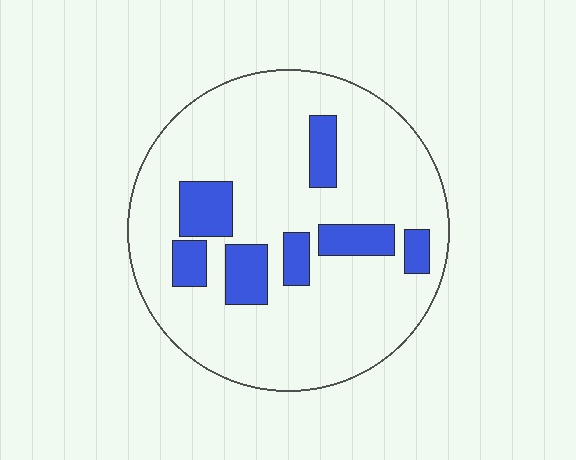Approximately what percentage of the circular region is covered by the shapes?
Approximately 20%.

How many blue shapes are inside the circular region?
7.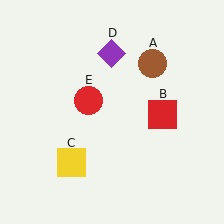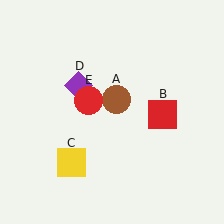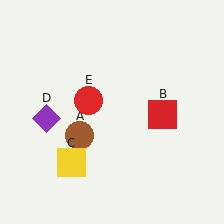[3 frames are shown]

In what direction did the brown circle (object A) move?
The brown circle (object A) moved down and to the left.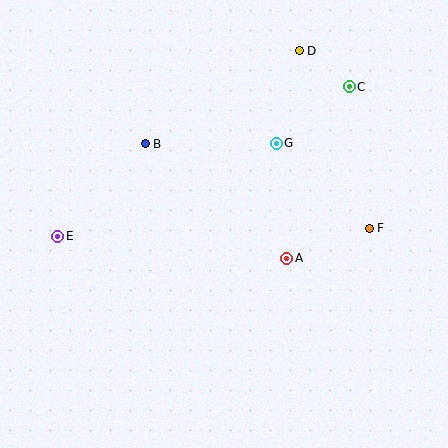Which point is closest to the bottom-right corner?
Point F is closest to the bottom-right corner.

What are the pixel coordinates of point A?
Point A is at (287, 258).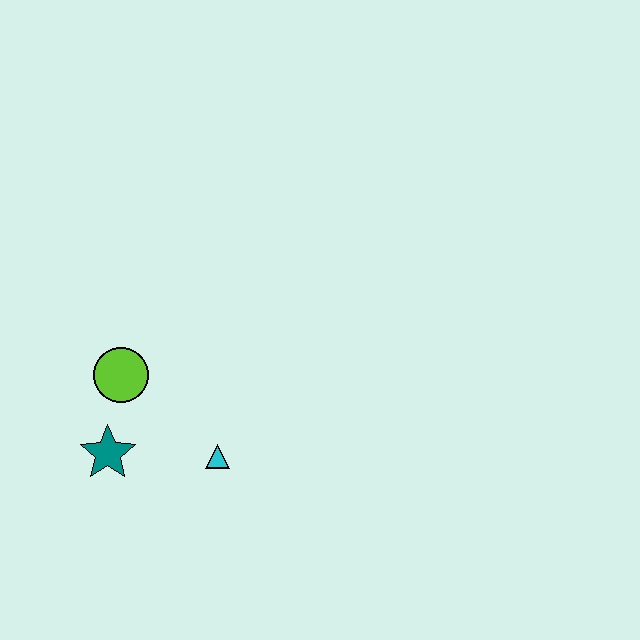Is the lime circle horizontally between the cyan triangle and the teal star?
Yes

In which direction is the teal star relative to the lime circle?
The teal star is below the lime circle.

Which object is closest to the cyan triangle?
The teal star is closest to the cyan triangle.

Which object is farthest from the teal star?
The cyan triangle is farthest from the teal star.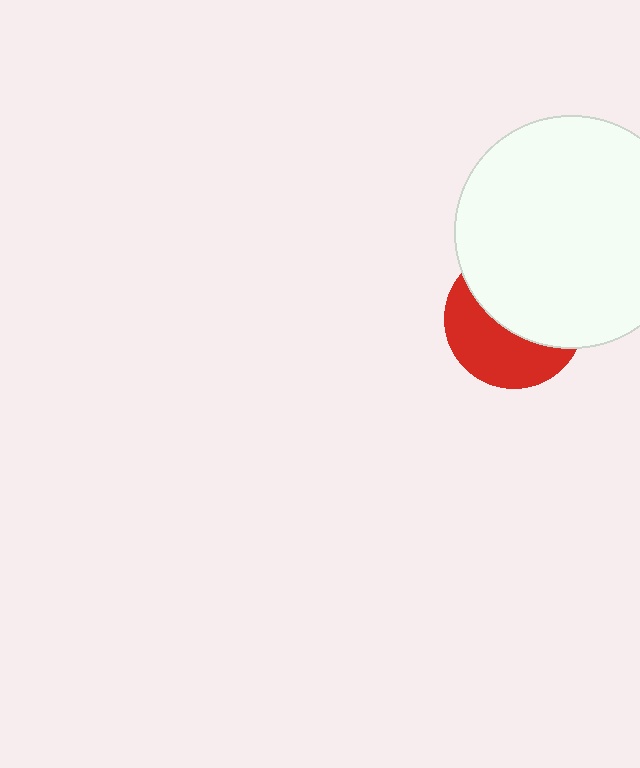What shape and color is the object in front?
The object in front is a white circle.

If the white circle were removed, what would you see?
You would see the complete red circle.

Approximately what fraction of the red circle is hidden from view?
Roughly 55% of the red circle is hidden behind the white circle.